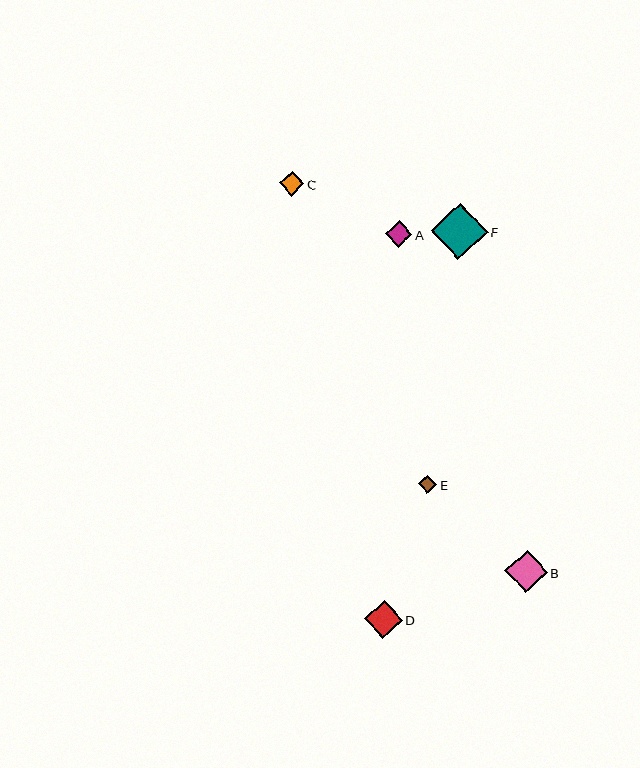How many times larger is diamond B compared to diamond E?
Diamond B is approximately 2.3 times the size of diamond E.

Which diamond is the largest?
Diamond F is the largest with a size of approximately 57 pixels.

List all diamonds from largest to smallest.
From largest to smallest: F, B, D, A, C, E.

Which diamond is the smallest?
Diamond E is the smallest with a size of approximately 19 pixels.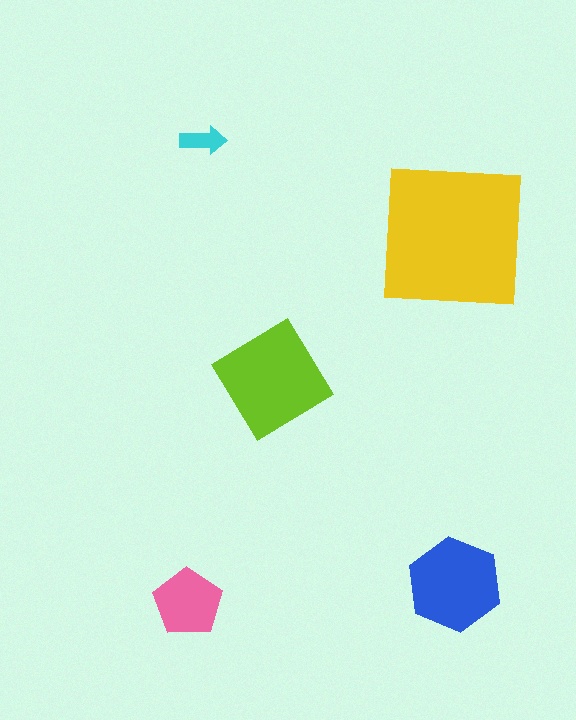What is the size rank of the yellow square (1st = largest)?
1st.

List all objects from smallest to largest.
The cyan arrow, the pink pentagon, the blue hexagon, the lime diamond, the yellow square.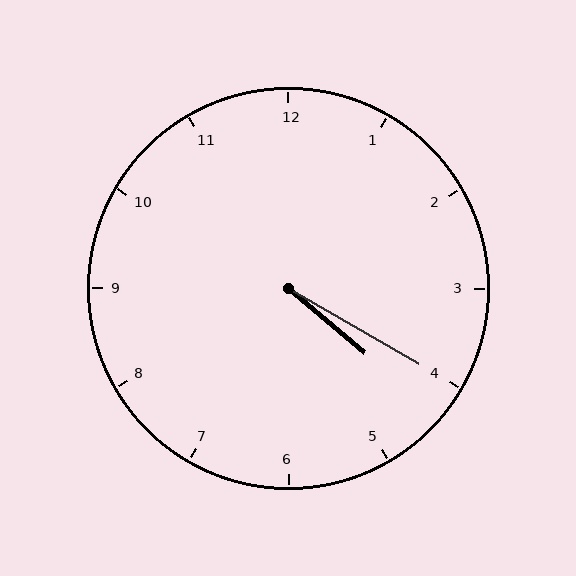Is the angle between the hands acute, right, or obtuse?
It is acute.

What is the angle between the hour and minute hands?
Approximately 10 degrees.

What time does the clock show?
4:20.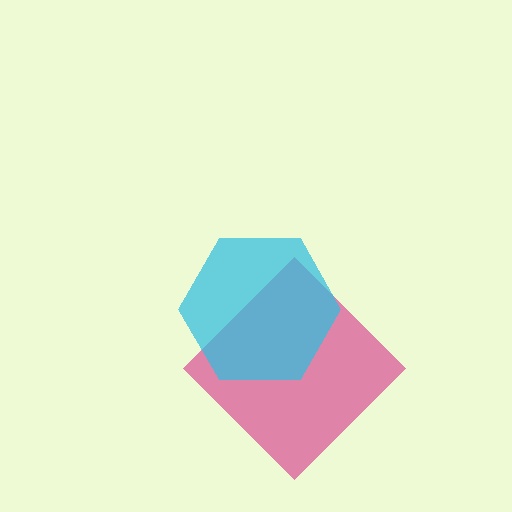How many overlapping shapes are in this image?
There are 2 overlapping shapes in the image.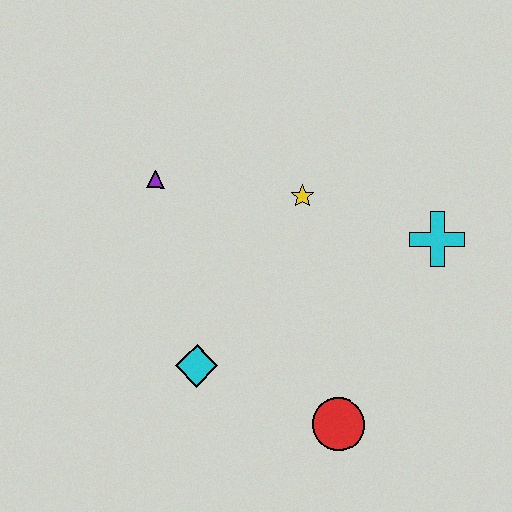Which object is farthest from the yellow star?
The red circle is farthest from the yellow star.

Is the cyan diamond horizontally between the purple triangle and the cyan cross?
Yes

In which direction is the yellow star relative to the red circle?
The yellow star is above the red circle.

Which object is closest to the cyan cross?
The yellow star is closest to the cyan cross.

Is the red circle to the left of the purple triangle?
No